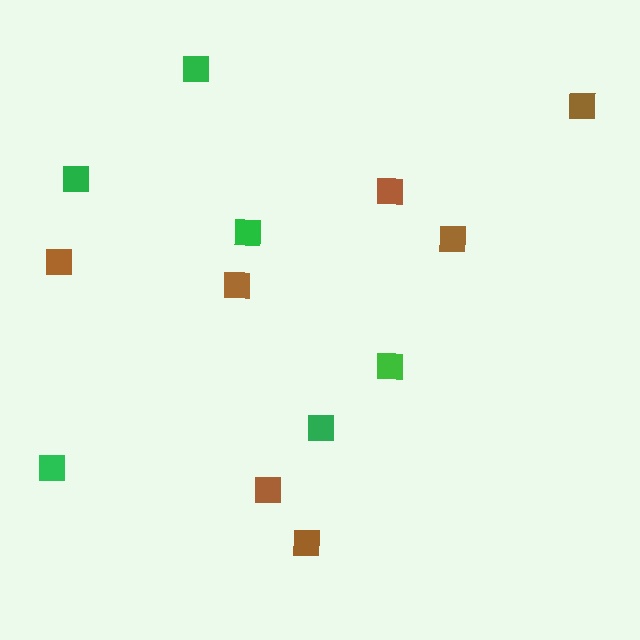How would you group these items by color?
There are 2 groups: one group of green squares (6) and one group of brown squares (7).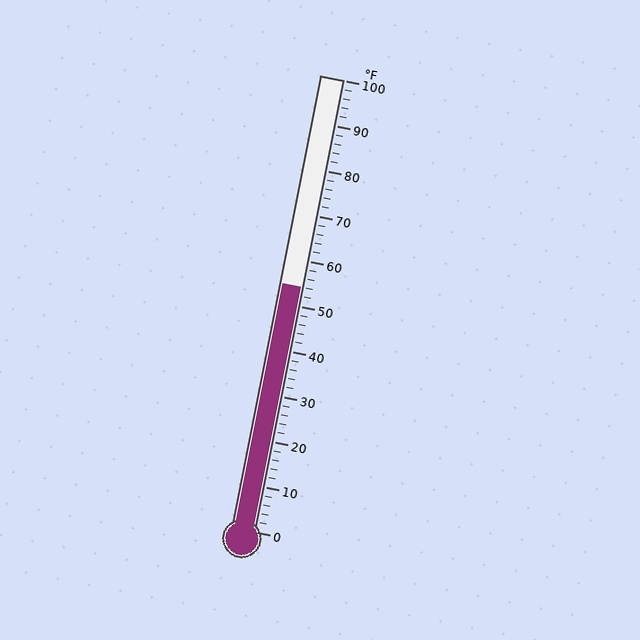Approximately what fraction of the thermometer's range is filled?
The thermometer is filled to approximately 55% of its range.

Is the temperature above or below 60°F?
The temperature is below 60°F.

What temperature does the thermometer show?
The thermometer shows approximately 54°F.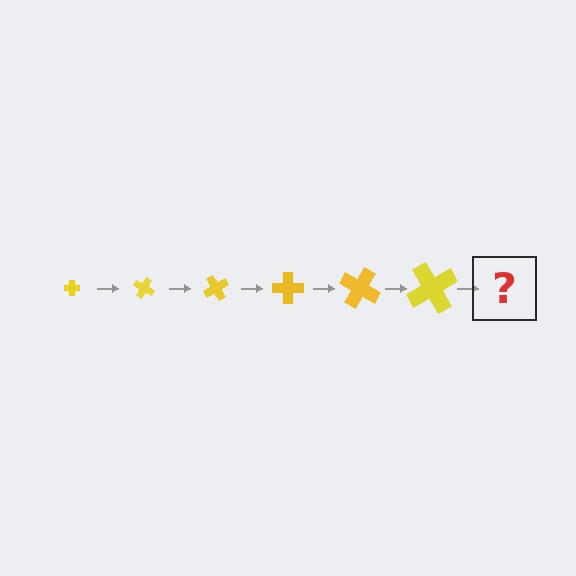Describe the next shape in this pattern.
It should be a cross, larger than the previous one and rotated 180 degrees from the start.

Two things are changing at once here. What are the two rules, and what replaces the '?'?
The two rules are that the cross grows larger each step and it rotates 30 degrees each step. The '?' should be a cross, larger than the previous one and rotated 180 degrees from the start.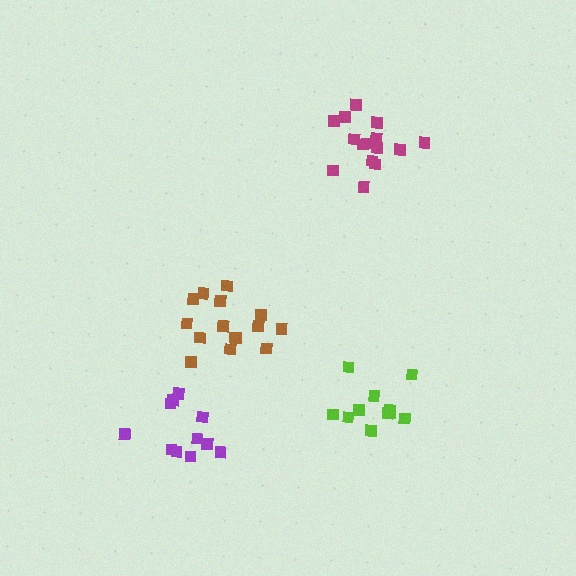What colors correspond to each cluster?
The clusters are colored: brown, lime, purple, magenta.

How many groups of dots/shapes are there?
There are 4 groups.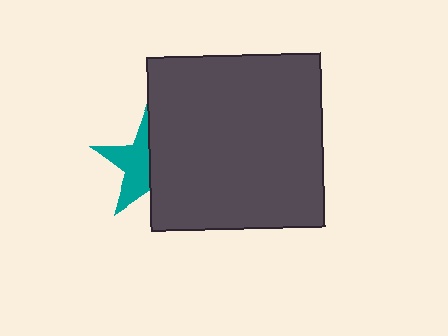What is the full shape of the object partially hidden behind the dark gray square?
The partially hidden object is a teal star.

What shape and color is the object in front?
The object in front is a dark gray square.